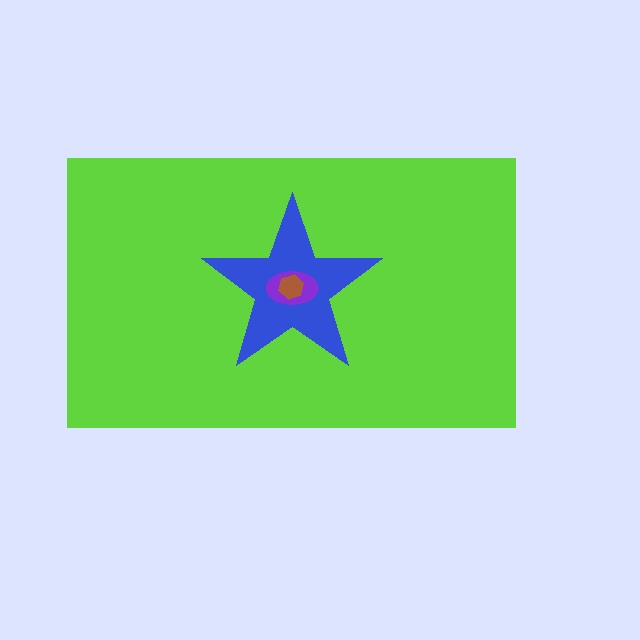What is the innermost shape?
The brown hexagon.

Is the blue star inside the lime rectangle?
Yes.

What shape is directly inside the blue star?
The purple ellipse.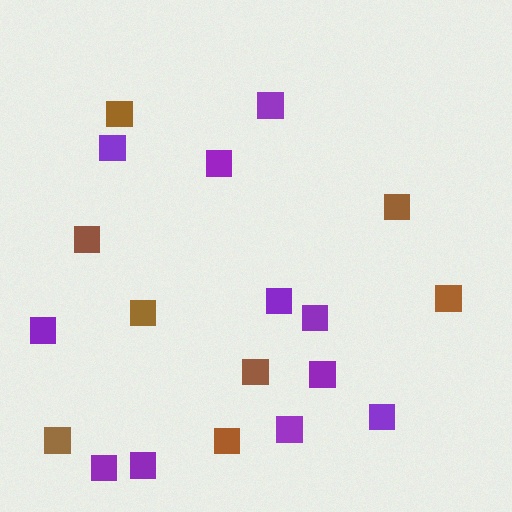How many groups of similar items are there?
There are 2 groups: one group of purple squares (11) and one group of brown squares (8).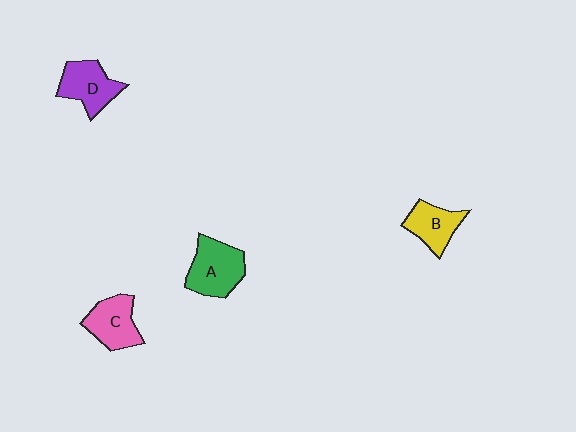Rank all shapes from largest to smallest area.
From largest to smallest: A (green), D (purple), C (pink), B (yellow).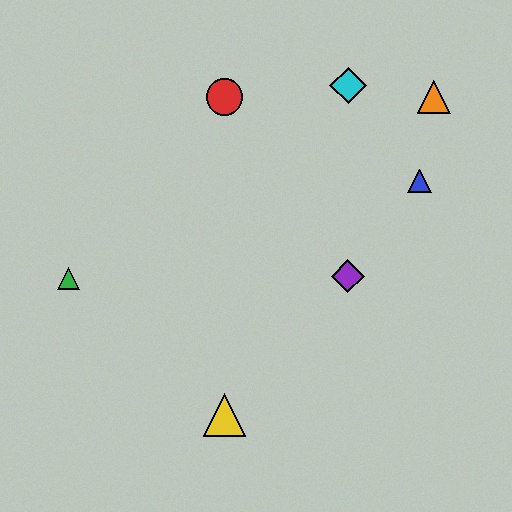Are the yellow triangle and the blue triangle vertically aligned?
No, the yellow triangle is at x≈224 and the blue triangle is at x≈420.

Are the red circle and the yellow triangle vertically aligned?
Yes, both are at x≈224.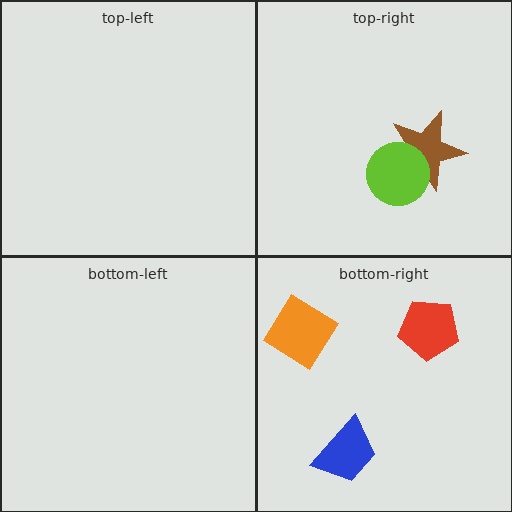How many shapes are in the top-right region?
2.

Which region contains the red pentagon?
The bottom-right region.